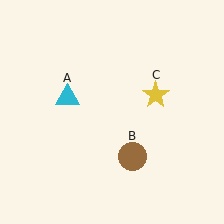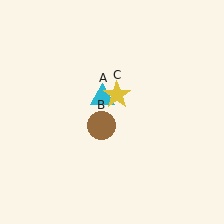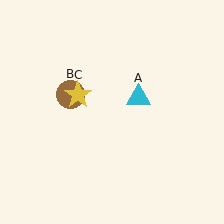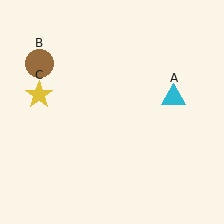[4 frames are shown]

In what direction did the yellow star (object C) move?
The yellow star (object C) moved left.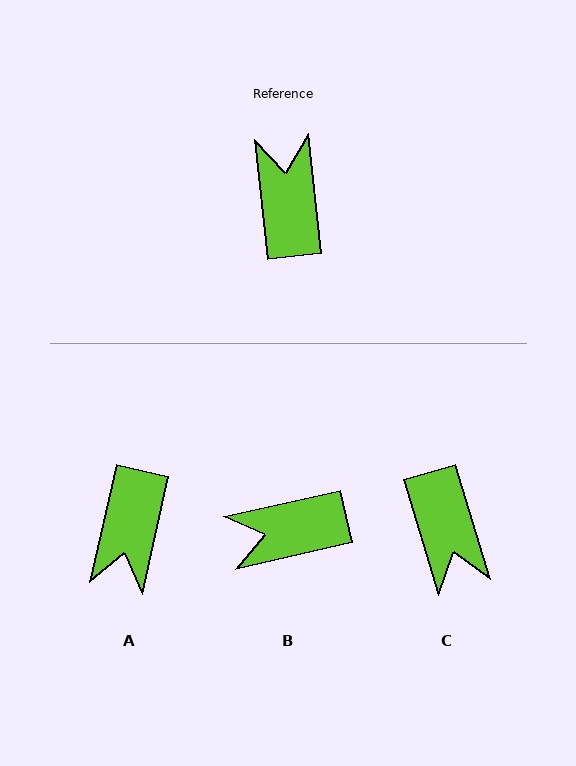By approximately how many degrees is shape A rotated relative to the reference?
Approximately 161 degrees counter-clockwise.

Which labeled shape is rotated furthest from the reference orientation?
C, about 169 degrees away.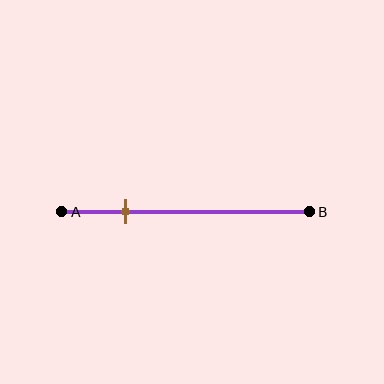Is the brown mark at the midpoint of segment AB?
No, the mark is at about 25% from A, not at the 50% midpoint.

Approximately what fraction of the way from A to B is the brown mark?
The brown mark is approximately 25% of the way from A to B.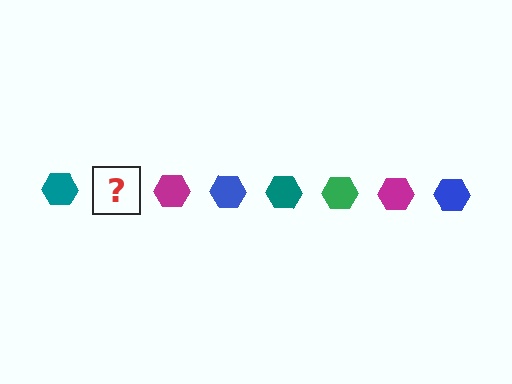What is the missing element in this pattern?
The missing element is a green hexagon.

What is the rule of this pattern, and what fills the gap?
The rule is that the pattern cycles through teal, green, magenta, blue hexagons. The gap should be filled with a green hexagon.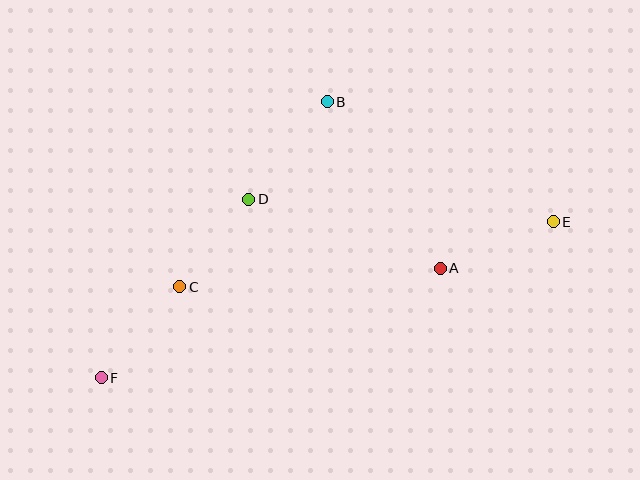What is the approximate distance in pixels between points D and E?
The distance between D and E is approximately 305 pixels.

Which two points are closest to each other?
Points C and D are closest to each other.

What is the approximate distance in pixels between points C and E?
The distance between C and E is approximately 379 pixels.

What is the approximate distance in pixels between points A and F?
The distance between A and F is approximately 356 pixels.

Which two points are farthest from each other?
Points E and F are farthest from each other.